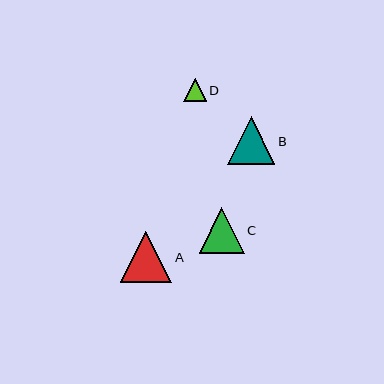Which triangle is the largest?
Triangle A is the largest with a size of approximately 51 pixels.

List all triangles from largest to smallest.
From largest to smallest: A, B, C, D.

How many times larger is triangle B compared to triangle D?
Triangle B is approximately 2.1 times the size of triangle D.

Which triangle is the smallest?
Triangle D is the smallest with a size of approximately 22 pixels.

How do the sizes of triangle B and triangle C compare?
Triangle B and triangle C are approximately the same size.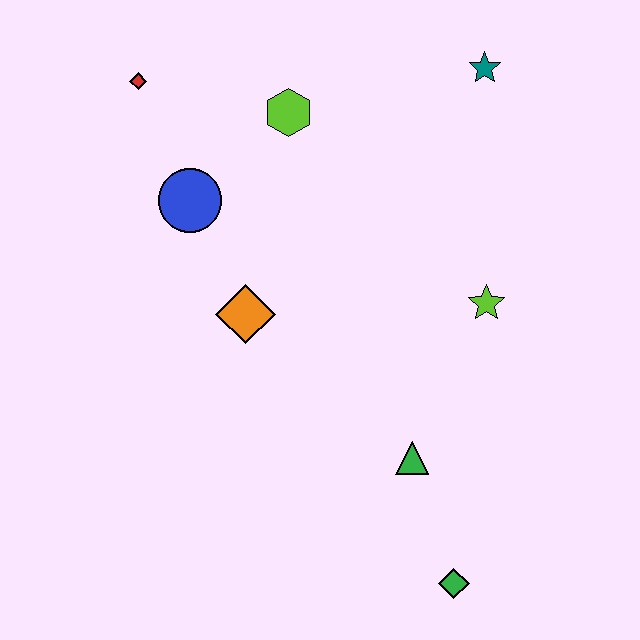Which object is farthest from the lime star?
The red diamond is farthest from the lime star.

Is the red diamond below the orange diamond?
No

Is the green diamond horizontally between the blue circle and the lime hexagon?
No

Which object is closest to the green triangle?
The green diamond is closest to the green triangle.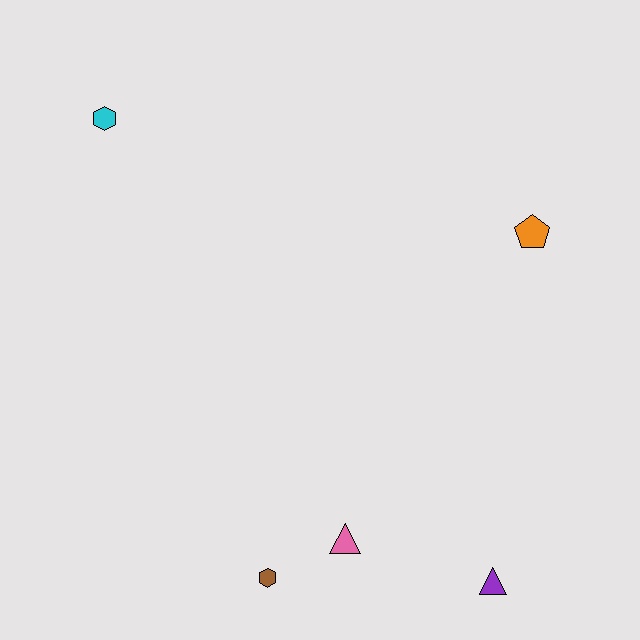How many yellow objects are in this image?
There are no yellow objects.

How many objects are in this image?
There are 5 objects.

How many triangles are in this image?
There are 2 triangles.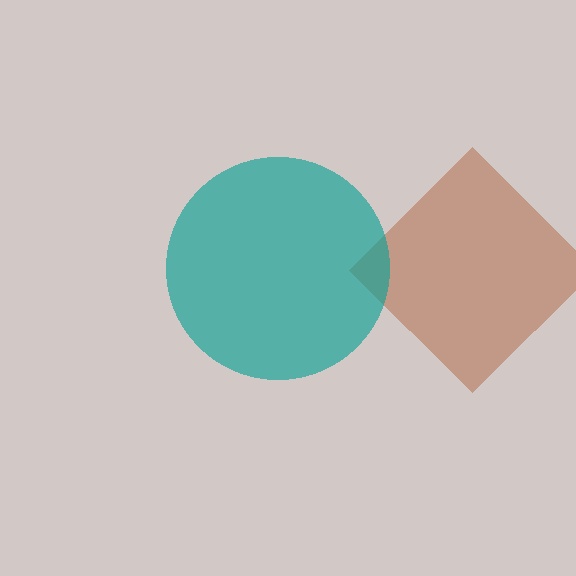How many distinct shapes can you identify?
There are 2 distinct shapes: a brown diamond, a teal circle.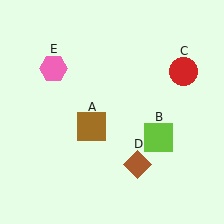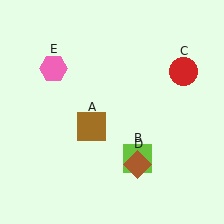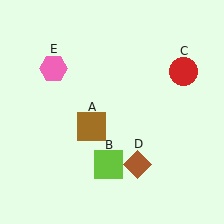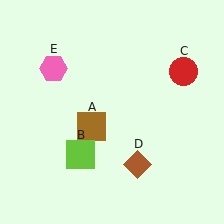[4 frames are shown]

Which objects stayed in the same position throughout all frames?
Brown square (object A) and red circle (object C) and brown diamond (object D) and pink hexagon (object E) remained stationary.